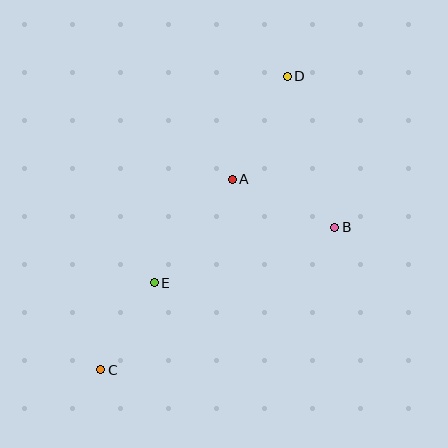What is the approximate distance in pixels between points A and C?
The distance between A and C is approximately 231 pixels.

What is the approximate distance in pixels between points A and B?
The distance between A and B is approximately 113 pixels.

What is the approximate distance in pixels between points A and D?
The distance between A and D is approximately 117 pixels.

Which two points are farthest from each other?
Points C and D are farthest from each other.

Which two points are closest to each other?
Points C and E are closest to each other.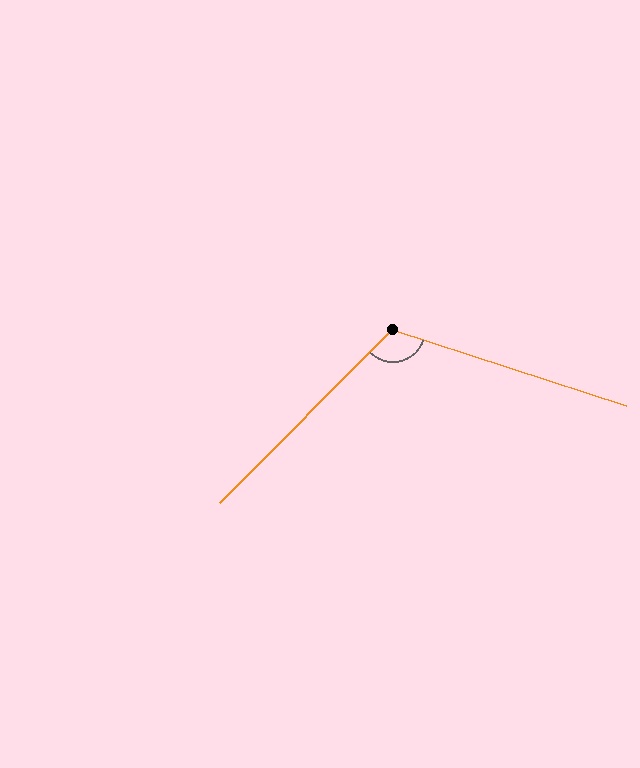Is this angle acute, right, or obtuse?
It is obtuse.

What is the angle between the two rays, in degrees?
Approximately 117 degrees.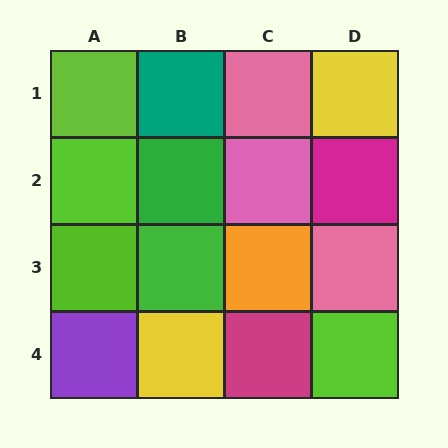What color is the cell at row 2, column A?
Lime.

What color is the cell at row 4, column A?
Purple.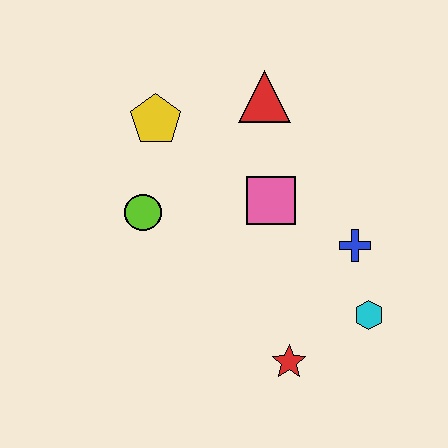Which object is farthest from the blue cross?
The yellow pentagon is farthest from the blue cross.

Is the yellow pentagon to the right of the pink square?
No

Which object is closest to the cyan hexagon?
The blue cross is closest to the cyan hexagon.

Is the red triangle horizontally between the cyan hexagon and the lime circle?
Yes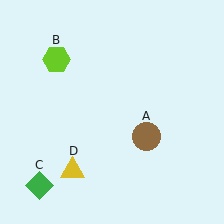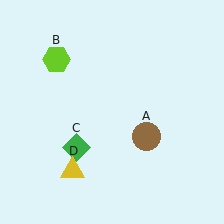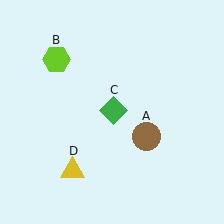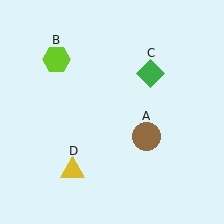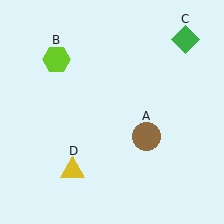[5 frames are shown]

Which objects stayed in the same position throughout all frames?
Brown circle (object A) and lime hexagon (object B) and yellow triangle (object D) remained stationary.